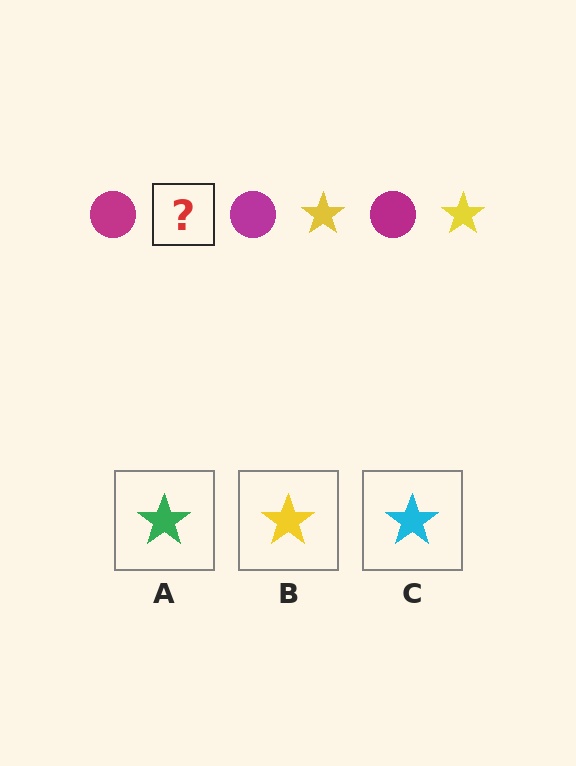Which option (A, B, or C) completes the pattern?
B.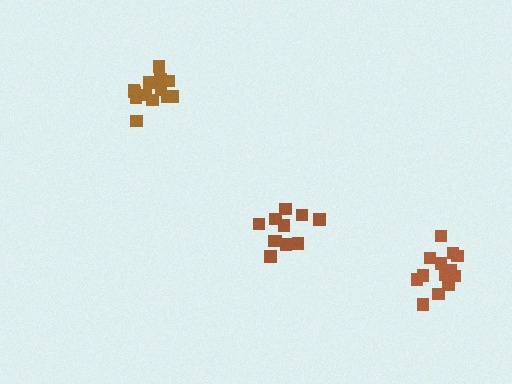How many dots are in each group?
Group 1: 13 dots, Group 2: 11 dots, Group 3: 13 dots (37 total).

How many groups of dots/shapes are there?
There are 3 groups.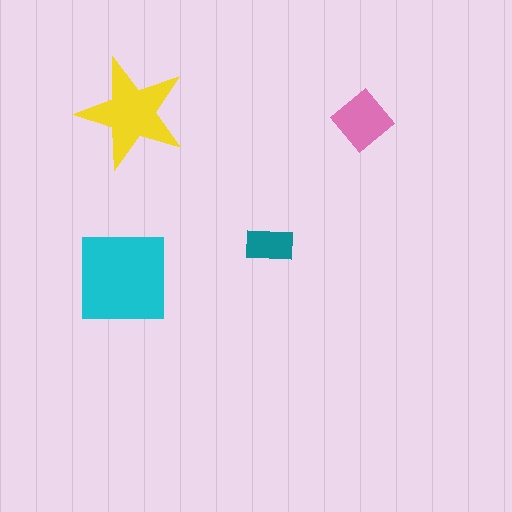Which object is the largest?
The cyan square.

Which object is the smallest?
The teal rectangle.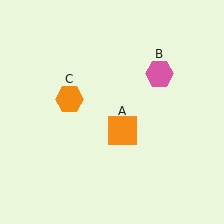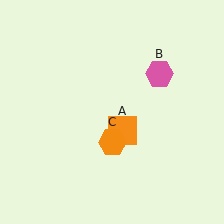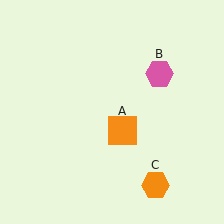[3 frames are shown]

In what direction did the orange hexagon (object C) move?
The orange hexagon (object C) moved down and to the right.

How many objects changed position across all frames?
1 object changed position: orange hexagon (object C).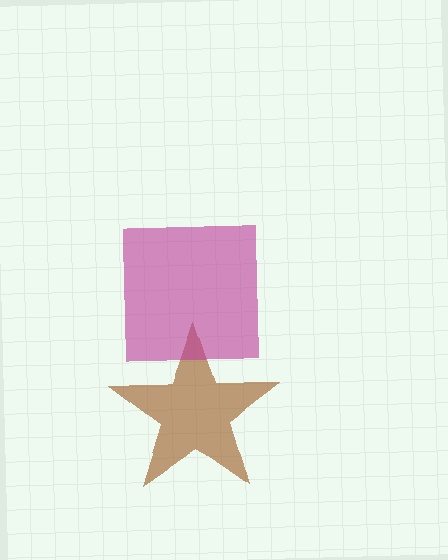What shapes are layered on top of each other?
The layered shapes are: a brown star, a magenta square.